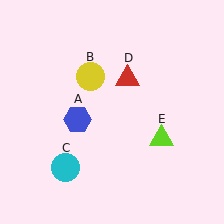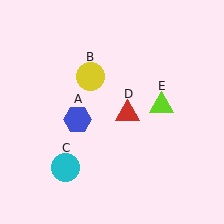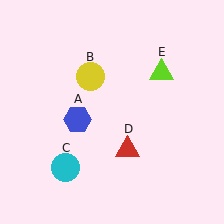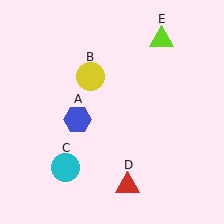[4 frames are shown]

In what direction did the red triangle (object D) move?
The red triangle (object D) moved down.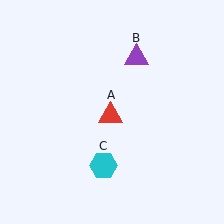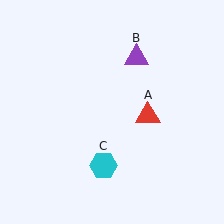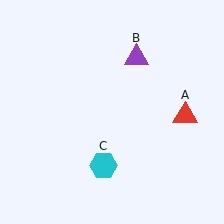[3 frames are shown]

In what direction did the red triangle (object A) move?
The red triangle (object A) moved right.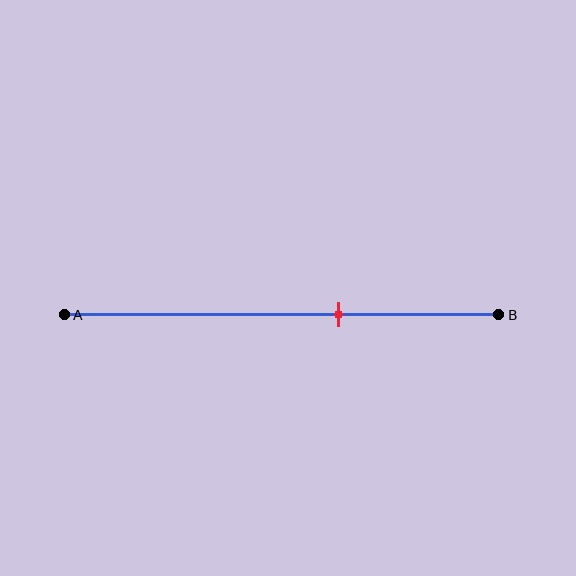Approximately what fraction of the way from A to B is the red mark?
The red mark is approximately 65% of the way from A to B.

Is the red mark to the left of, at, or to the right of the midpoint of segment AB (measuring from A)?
The red mark is to the right of the midpoint of segment AB.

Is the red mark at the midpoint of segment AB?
No, the mark is at about 65% from A, not at the 50% midpoint.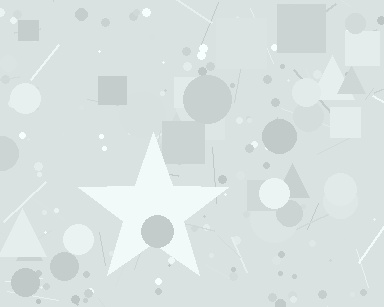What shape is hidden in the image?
A star is hidden in the image.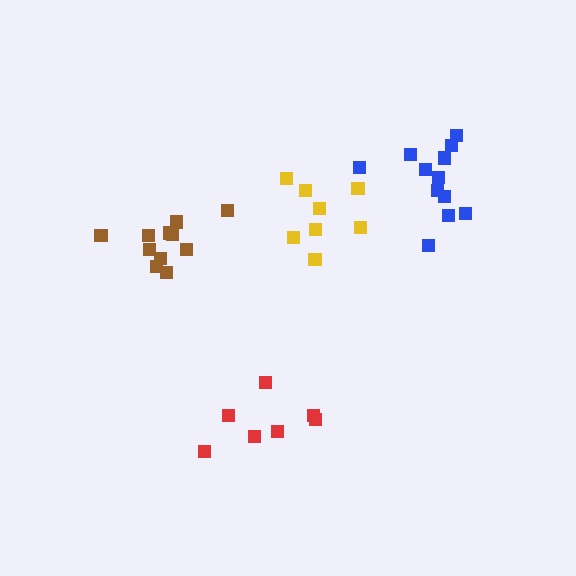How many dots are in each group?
Group 1: 11 dots, Group 2: 12 dots, Group 3: 7 dots, Group 4: 8 dots (38 total).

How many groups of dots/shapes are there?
There are 4 groups.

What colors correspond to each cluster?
The clusters are colored: brown, blue, red, yellow.